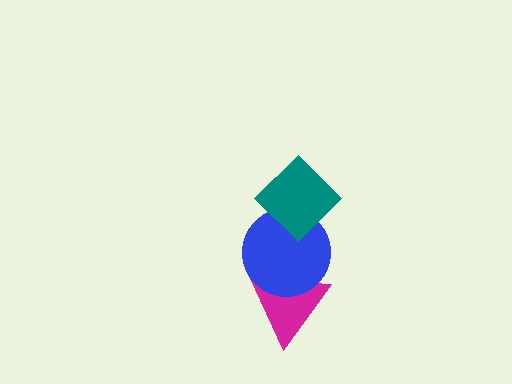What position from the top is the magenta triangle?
The magenta triangle is 3rd from the top.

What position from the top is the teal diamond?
The teal diamond is 1st from the top.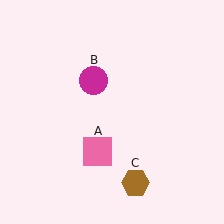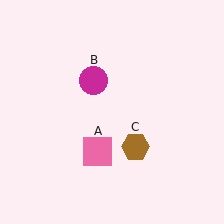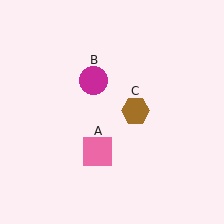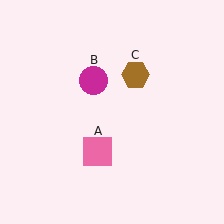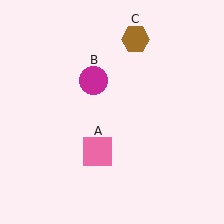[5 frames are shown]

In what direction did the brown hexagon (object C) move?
The brown hexagon (object C) moved up.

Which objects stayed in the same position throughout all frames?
Pink square (object A) and magenta circle (object B) remained stationary.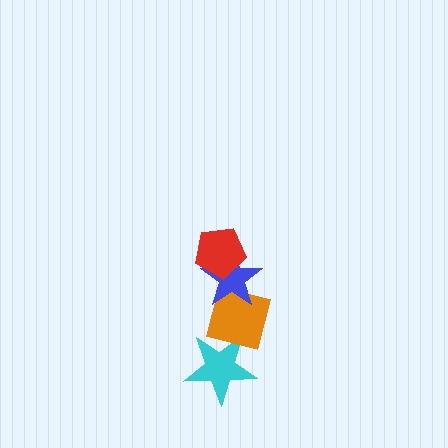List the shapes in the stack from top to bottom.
From top to bottom: the red pentagon, the blue star, the orange square, the cyan star.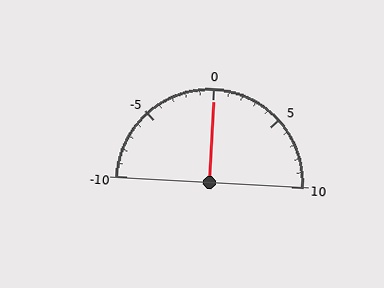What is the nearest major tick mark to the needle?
The nearest major tick mark is 0.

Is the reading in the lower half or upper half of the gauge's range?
The reading is in the upper half of the range (-10 to 10).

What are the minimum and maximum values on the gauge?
The gauge ranges from -10 to 10.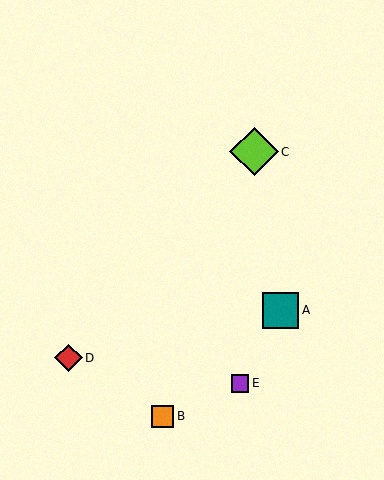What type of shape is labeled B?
Shape B is an orange square.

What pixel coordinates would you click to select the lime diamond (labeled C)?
Click at (254, 152) to select the lime diamond C.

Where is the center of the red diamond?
The center of the red diamond is at (68, 358).